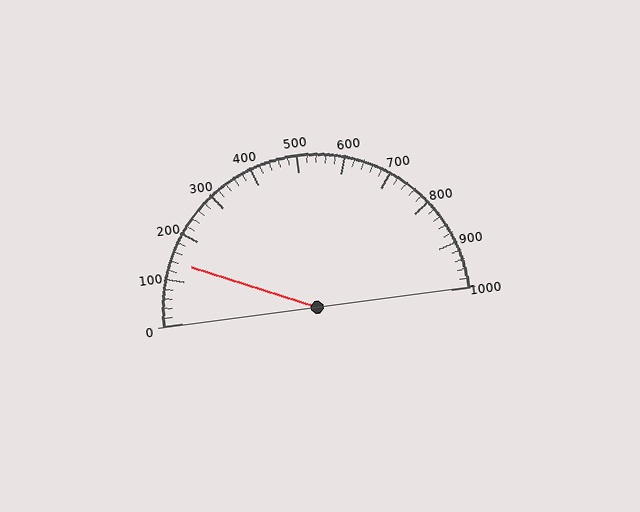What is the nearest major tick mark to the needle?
The nearest major tick mark is 100.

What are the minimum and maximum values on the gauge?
The gauge ranges from 0 to 1000.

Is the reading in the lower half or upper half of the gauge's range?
The reading is in the lower half of the range (0 to 1000).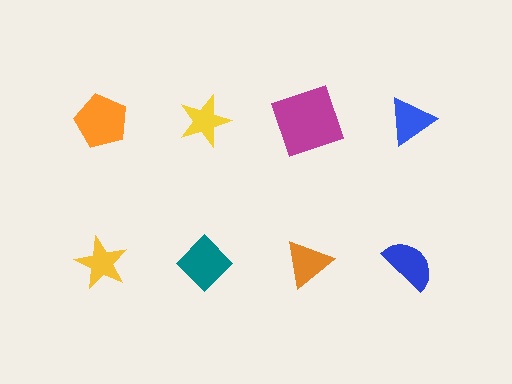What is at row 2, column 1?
A yellow star.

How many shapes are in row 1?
4 shapes.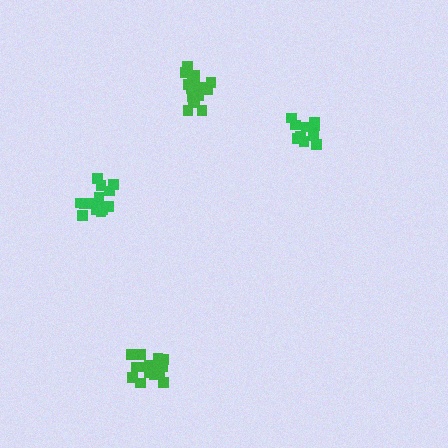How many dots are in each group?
Group 1: 17 dots, Group 2: 17 dots, Group 3: 14 dots, Group 4: 12 dots (60 total).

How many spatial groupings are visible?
There are 4 spatial groupings.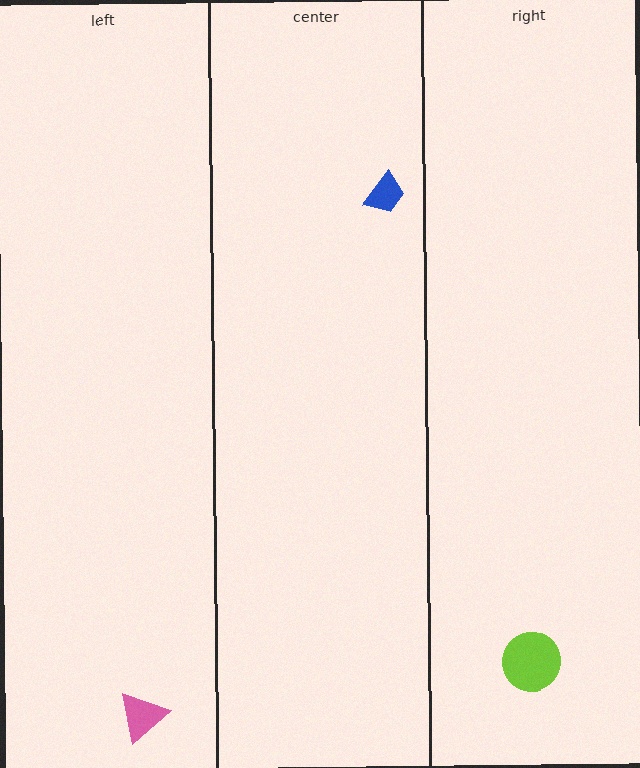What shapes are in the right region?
The lime circle.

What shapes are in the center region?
The blue trapezoid.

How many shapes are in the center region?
1.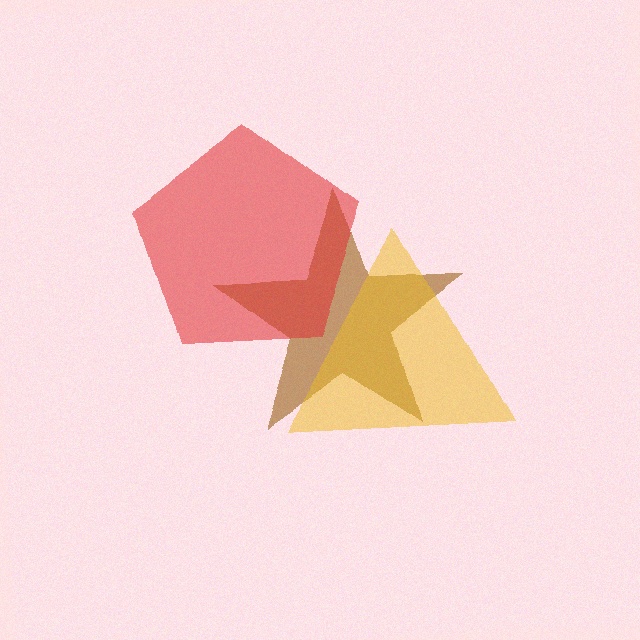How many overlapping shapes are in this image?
There are 3 overlapping shapes in the image.